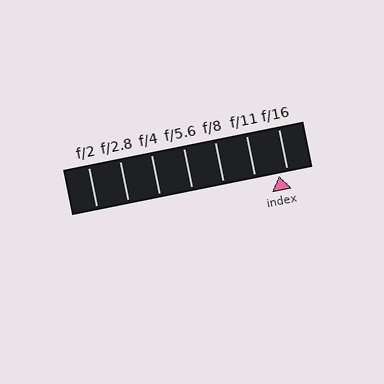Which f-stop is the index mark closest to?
The index mark is closest to f/16.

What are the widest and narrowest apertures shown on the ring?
The widest aperture shown is f/2 and the narrowest is f/16.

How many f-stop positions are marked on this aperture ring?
There are 7 f-stop positions marked.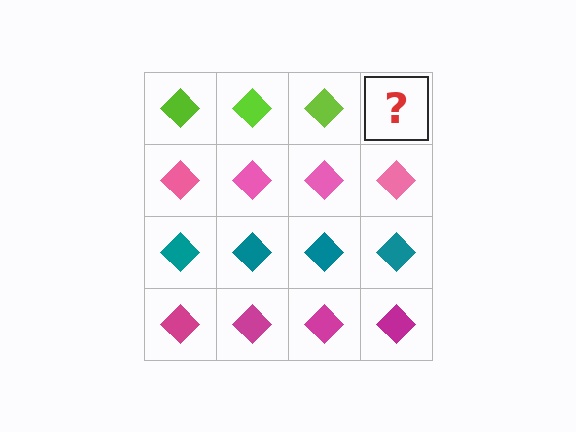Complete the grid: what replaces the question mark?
The question mark should be replaced with a lime diamond.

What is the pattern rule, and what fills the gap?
The rule is that each row has a consistent color. The gap should be filled with a lime diamond.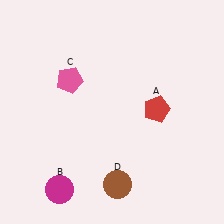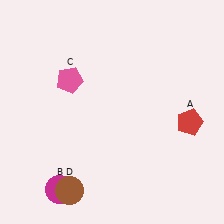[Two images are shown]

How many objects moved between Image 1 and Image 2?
2 objects moved between the two images.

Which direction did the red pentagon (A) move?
The red pentagon (A) moved right.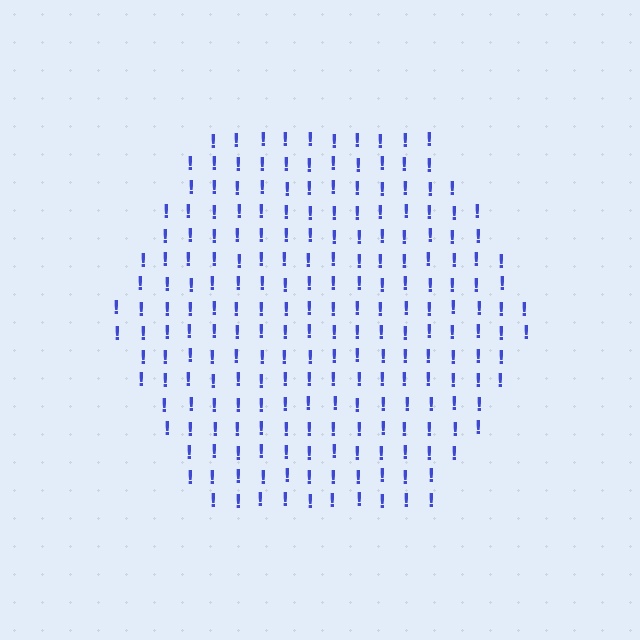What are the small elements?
The small elements are exclamation marks.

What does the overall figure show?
The overall figure shows a hexagon.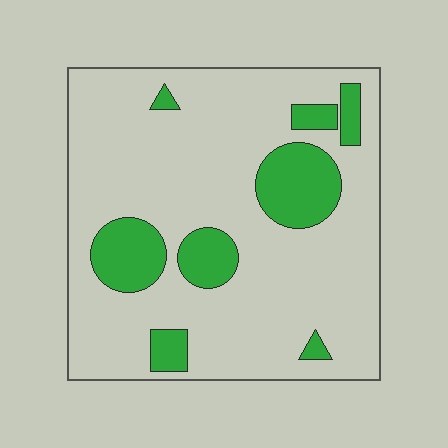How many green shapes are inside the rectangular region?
8.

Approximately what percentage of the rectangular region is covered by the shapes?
Approximately 20%.